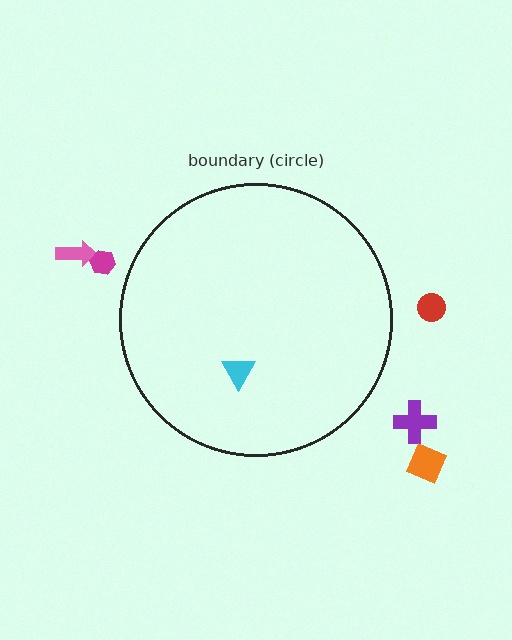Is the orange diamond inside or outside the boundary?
Outside.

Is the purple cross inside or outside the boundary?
Outside.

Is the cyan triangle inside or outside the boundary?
Inside.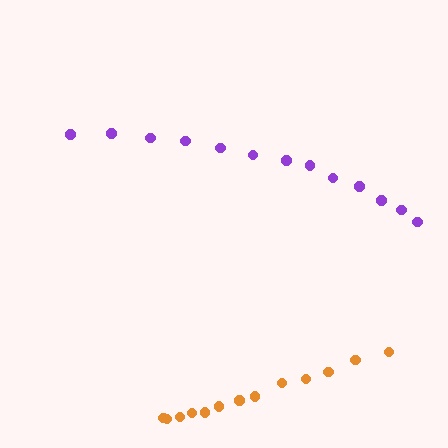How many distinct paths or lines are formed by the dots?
There are 2 distinct paths.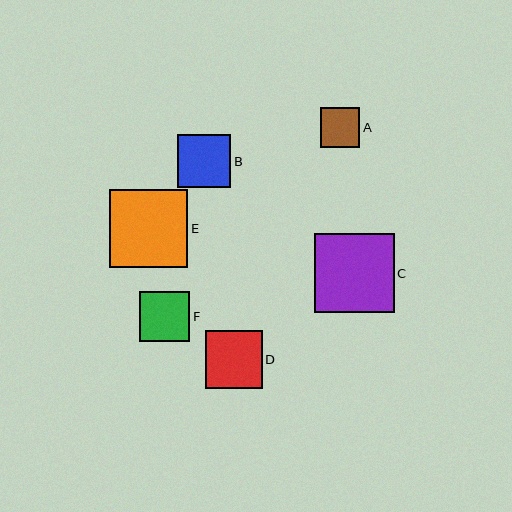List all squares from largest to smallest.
From largest to smallest: C, E, D, B, F, A.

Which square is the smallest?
Square A is the smallest with a size of approximately 40 pixels.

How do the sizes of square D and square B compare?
Square D and square B are approximately the same size.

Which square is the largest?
Square C is the largest with a size of approximately 79 pixels.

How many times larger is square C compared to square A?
Square C is approximately 2.0 times the size of square A.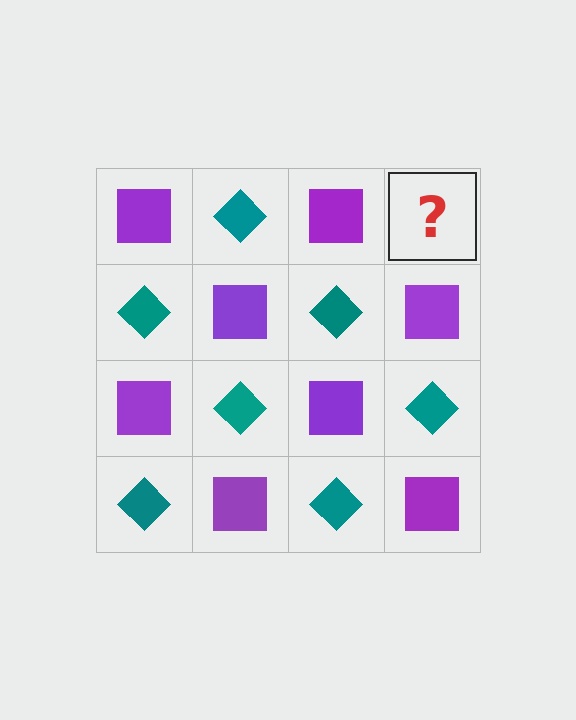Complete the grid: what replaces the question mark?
The question mark should be replaced with a teal diamond.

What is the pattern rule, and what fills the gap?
The rule is that it alternates purple square and teal diamond in a checkerboard pattern. The gap should be filled with a teal diamond.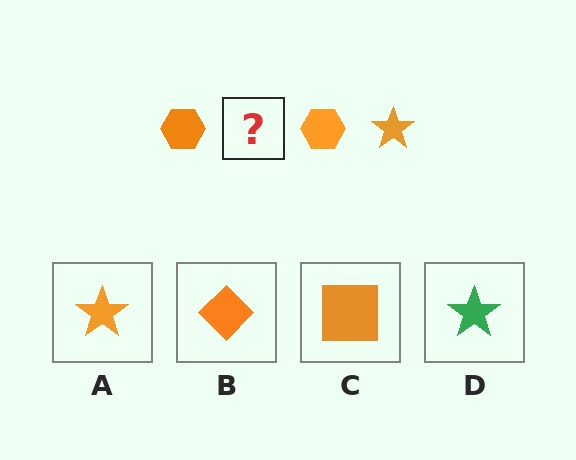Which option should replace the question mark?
Option A.